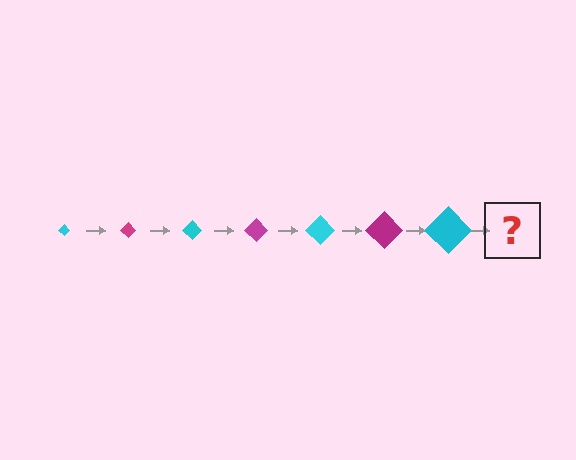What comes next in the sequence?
The next element should be a magenta diamond, larger than the previous one.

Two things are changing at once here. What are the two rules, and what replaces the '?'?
The two rules are that the diamond grows larger each step and the color cycles through cyan and magenta. The '?' should be a magenta diamond, larger than the previous one.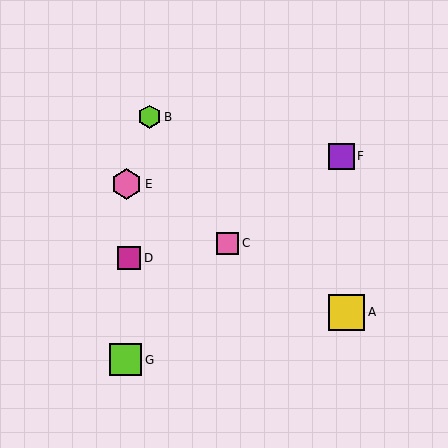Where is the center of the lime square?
The center of the lime square is at (126, 360).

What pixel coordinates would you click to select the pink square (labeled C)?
Click at (228, 243) to select the pink square C.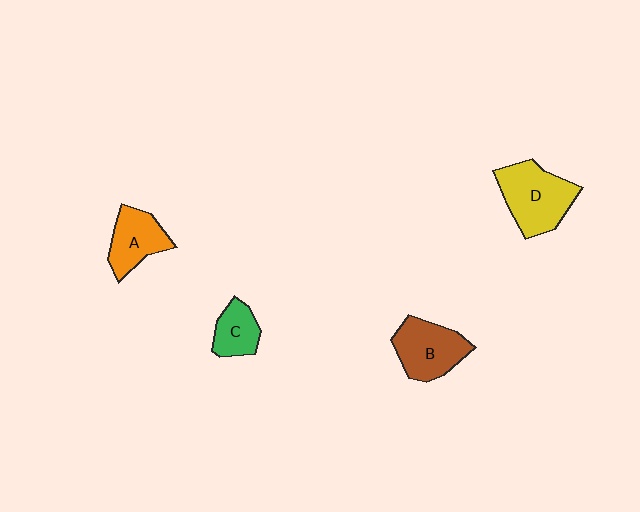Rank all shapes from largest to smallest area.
From largest to smallest: D (yellow), B (brown), A (orange), C (green).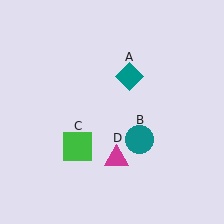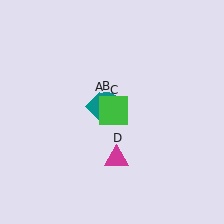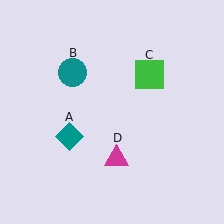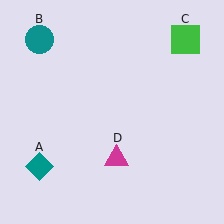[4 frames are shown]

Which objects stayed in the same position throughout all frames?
Magenta triangle (object D) remained stationary.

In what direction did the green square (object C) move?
The green square (object C) moved up and to the right.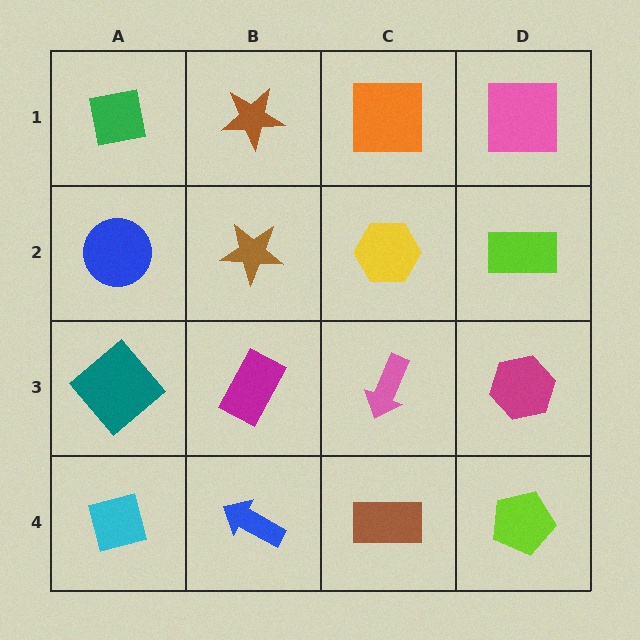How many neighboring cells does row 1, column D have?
2.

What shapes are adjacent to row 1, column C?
A yellow hexagon (row 2, column C), a brown star (row 1, column B), a pink square (row 1, column D).